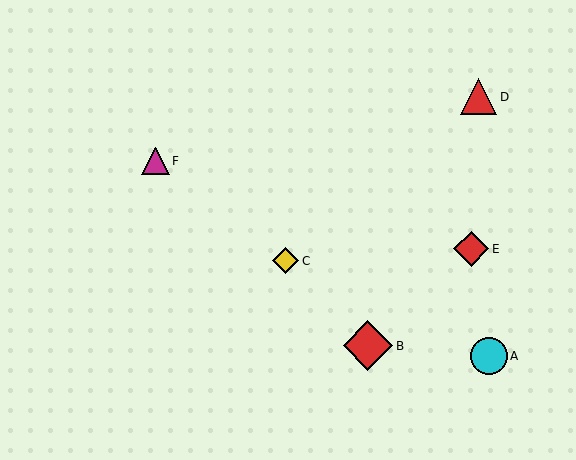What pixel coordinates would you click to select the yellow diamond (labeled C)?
Click at (286, 261) to select the yellow diamond C.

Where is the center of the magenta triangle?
The center of the magenta triangle is at (156, 161).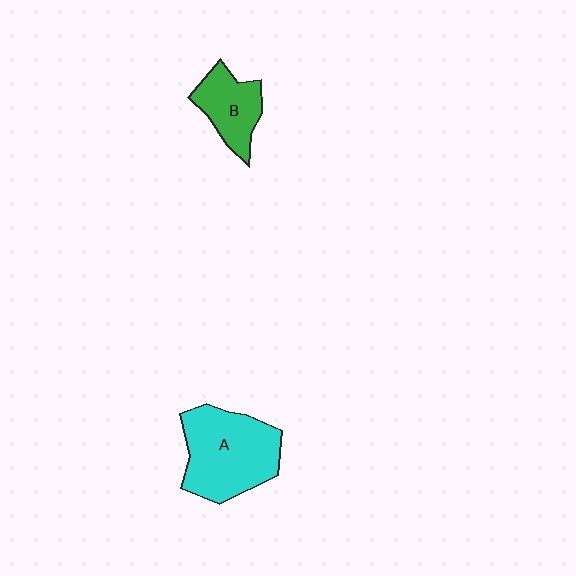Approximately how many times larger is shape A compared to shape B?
Approximately 1.9 times.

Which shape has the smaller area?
Shape B (green).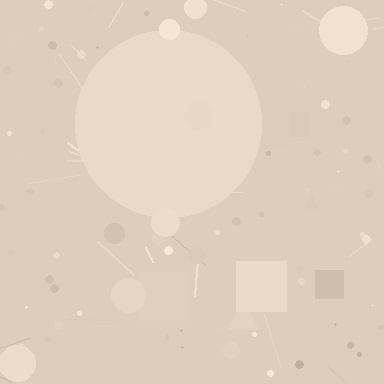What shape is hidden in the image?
A circle is hidden in the image.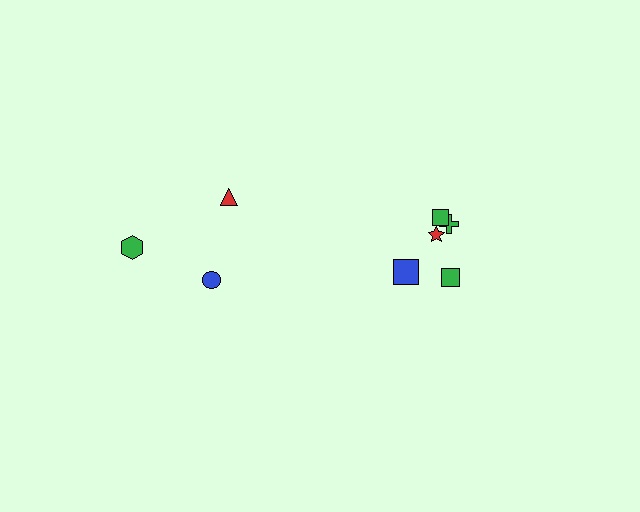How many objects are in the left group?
There are 3 objects.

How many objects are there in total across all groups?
There are 9 objects.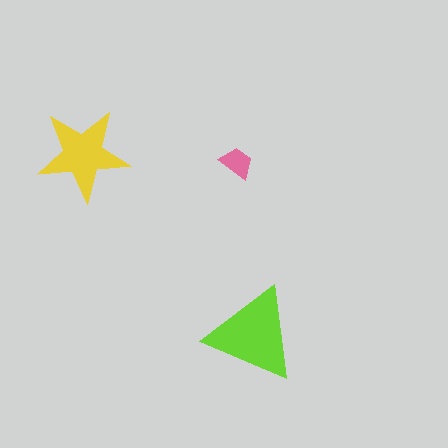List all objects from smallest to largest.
The pink trapezoid, the yellow star, the lime triangle.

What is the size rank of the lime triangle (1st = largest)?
1st.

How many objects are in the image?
There are 3 objects in the image.